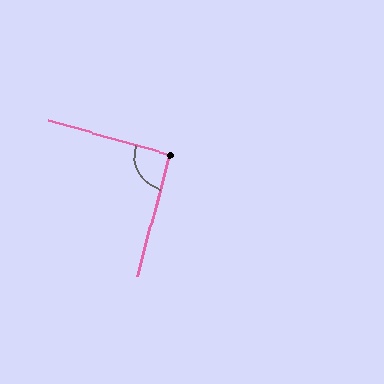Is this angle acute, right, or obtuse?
It is approximately a right angle.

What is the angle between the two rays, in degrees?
Approximately 91 degrees.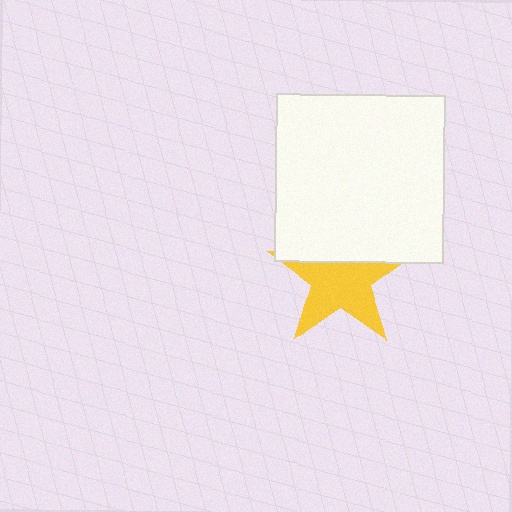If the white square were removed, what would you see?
You would see the complete yellow star.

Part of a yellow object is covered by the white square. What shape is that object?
It is a star.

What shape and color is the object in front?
The object in front is a white square.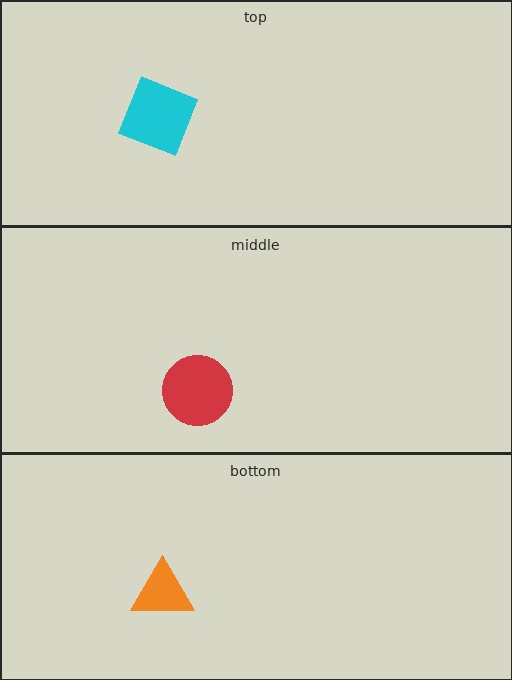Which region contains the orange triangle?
The bottom region.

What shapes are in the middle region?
The red circle.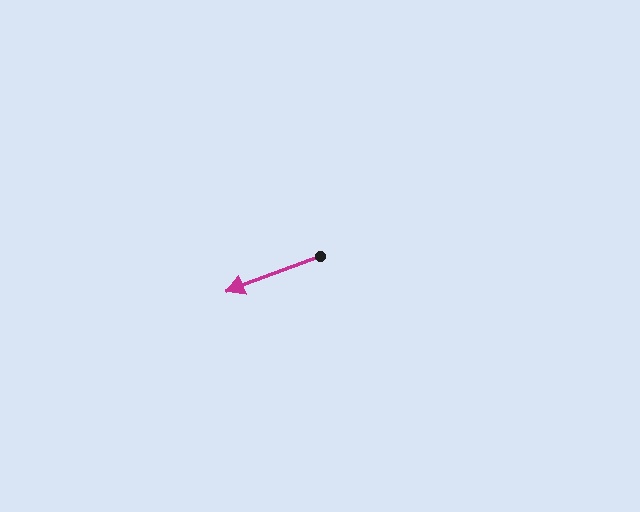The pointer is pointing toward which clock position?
Roughly 8 o'clock.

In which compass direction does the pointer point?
West.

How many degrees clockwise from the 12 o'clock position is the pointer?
Approximately 249 degrees.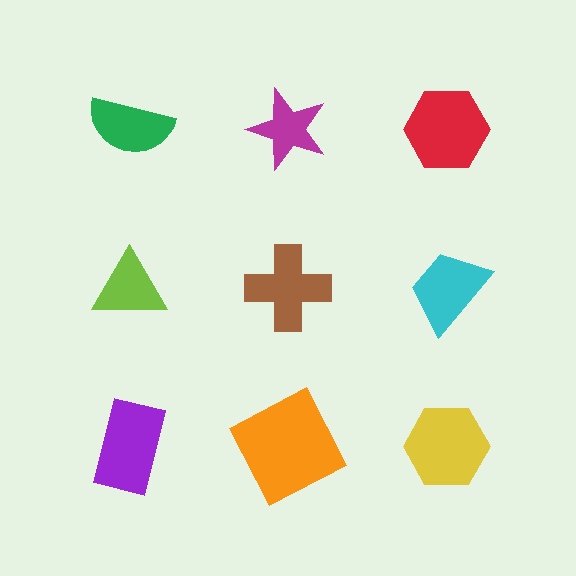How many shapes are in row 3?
3 shapes.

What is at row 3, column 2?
An orange square.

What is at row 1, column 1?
A green semicircle.